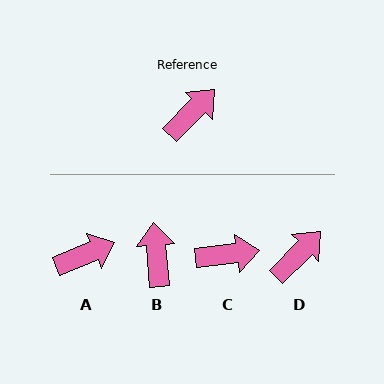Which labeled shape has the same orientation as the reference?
D.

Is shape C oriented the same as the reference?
No, it is off by about 39 degrees.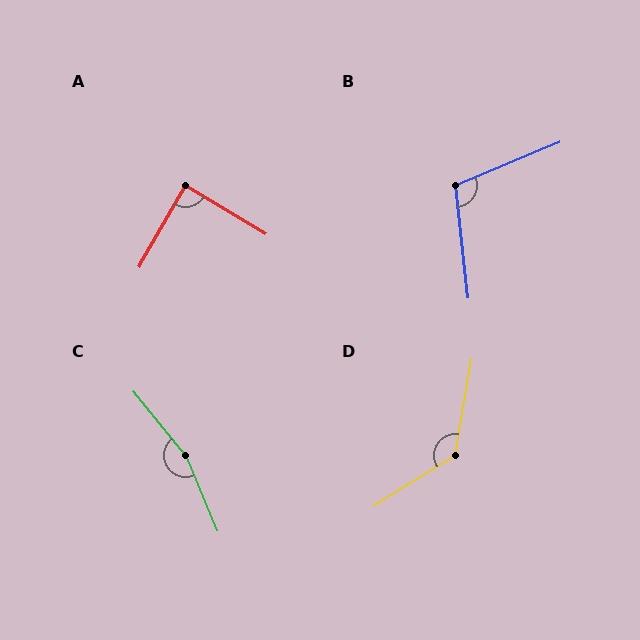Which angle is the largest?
C, at approximately 163 degrees.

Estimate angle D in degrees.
Approximately 131 degrees.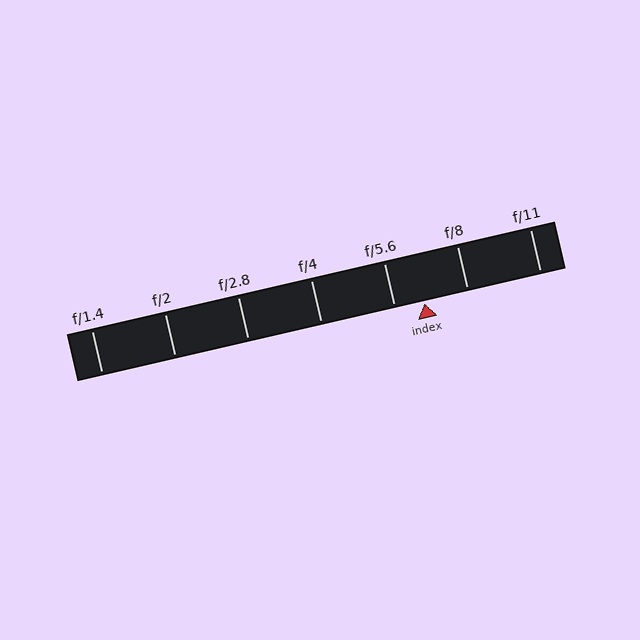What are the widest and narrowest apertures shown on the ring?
The widest aperture shown is f/1.4 and the narrowest is f/11.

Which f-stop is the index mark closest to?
The index mark is closest to f/5.6.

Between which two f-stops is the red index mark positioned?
The index mark is between f/5.6 and f/8.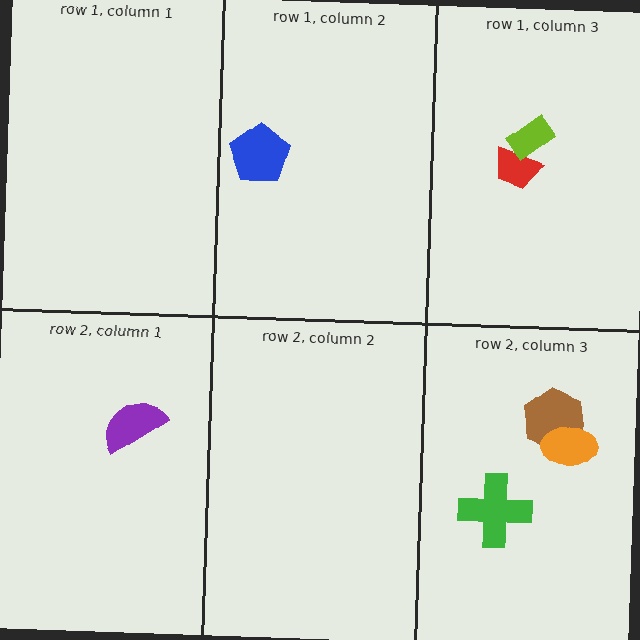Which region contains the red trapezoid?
The row 1, column 3 region.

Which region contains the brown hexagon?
The row 2, column 3 region.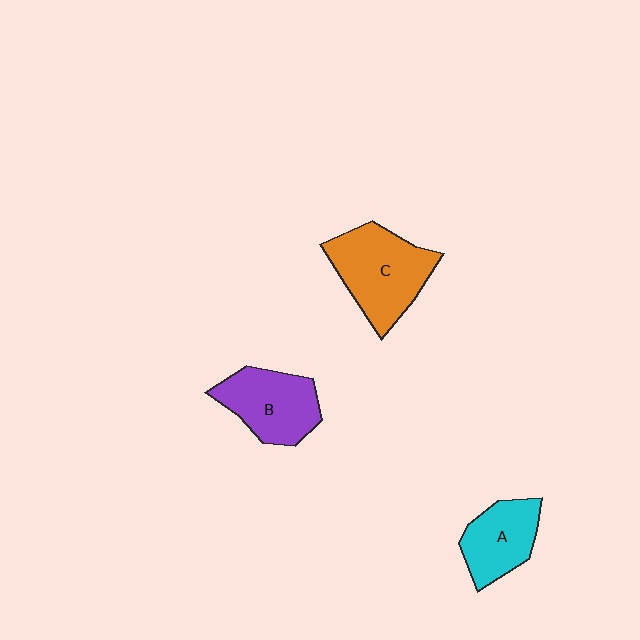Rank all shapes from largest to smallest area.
From largest to smallest: C (orange), B (purple), A (cyan).